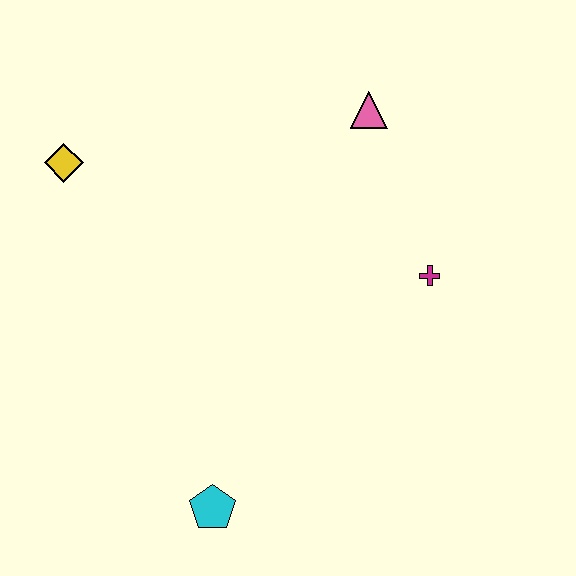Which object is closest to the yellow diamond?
The pink triangle is closest to the yellow diamond.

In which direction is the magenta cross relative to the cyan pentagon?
The magenta cross is above the cyan pentagon.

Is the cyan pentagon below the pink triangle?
Yes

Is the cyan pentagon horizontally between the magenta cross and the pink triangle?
No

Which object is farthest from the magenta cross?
The yellow diamond is farthest from the magenta cross.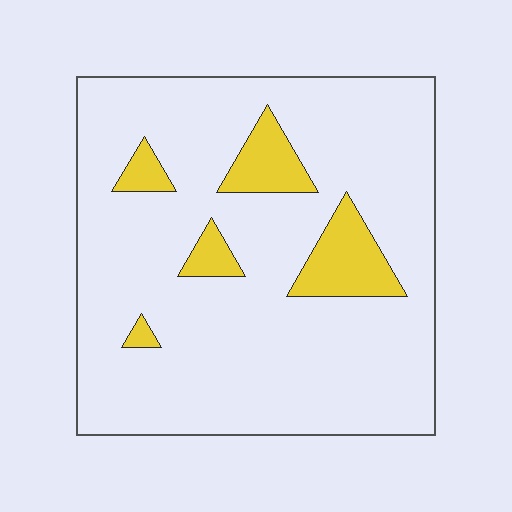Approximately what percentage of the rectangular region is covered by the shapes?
Approximately 10%.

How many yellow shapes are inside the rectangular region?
5.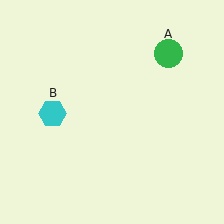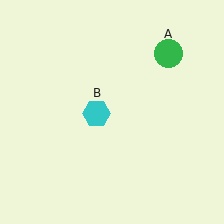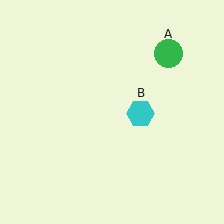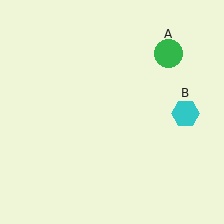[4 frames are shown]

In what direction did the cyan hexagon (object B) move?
The cyan hexagon (object B) moved right.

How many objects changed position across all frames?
1 object changed position: cyan hexagon (object B).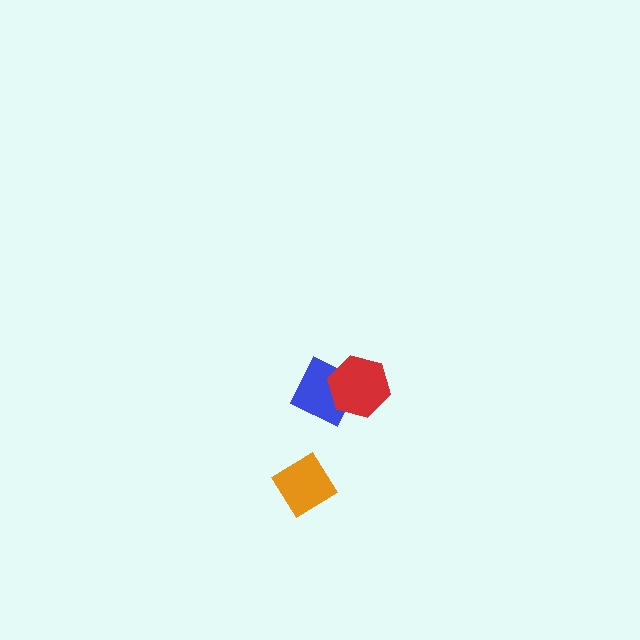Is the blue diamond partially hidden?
Yes, it is partially covered by another shape.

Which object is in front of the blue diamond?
The red hexagon is in front of the blue diamond.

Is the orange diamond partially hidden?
No, no other shape covers it.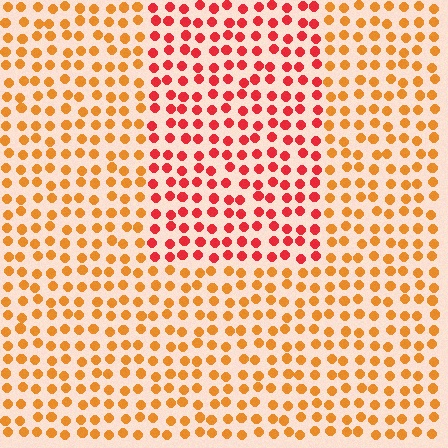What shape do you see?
I see a rectangle.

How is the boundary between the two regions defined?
The boundary is defined purely by a slight shift in hue (about 36 degrees). Spacing, size, and orientation are identical on both sides.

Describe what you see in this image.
The image is filled with small orange elements in a uniform arrangement. A rectangle-shaped region is visible where the elements are tinted to a slightly different hue, forming a subtle color boundary.